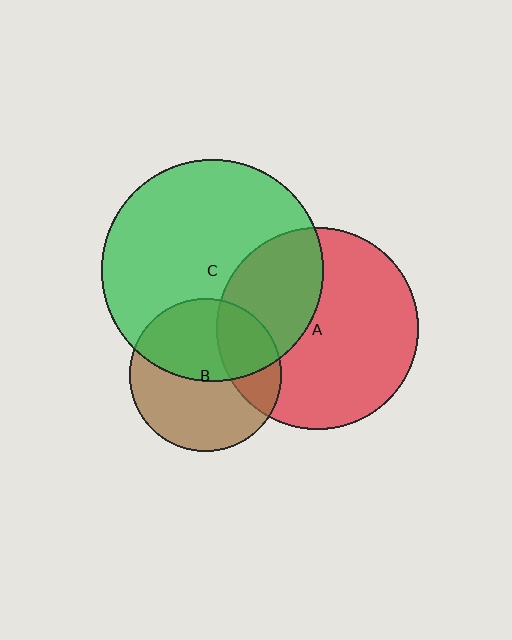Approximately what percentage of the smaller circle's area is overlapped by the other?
Approximately 35%.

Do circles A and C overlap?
Yes.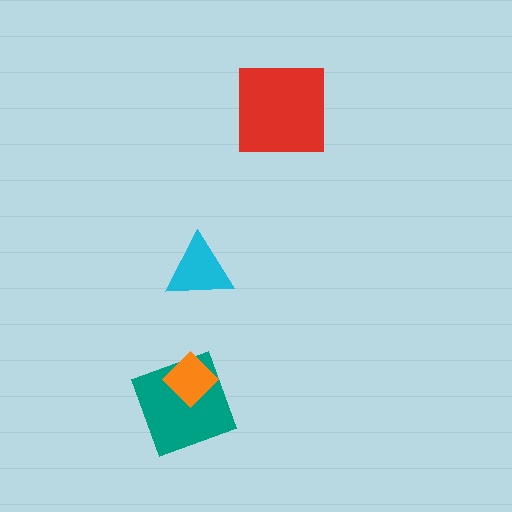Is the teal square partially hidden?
Yes, it is partially covered by another shape.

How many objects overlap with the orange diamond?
1 object overlaps with the orange diamond.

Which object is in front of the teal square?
The orange diamond is in front of the teal square.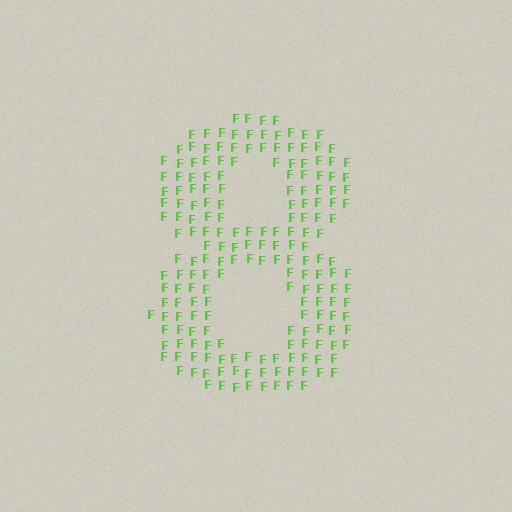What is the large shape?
The large shape is the digit 8.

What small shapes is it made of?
It is made of small letter F's.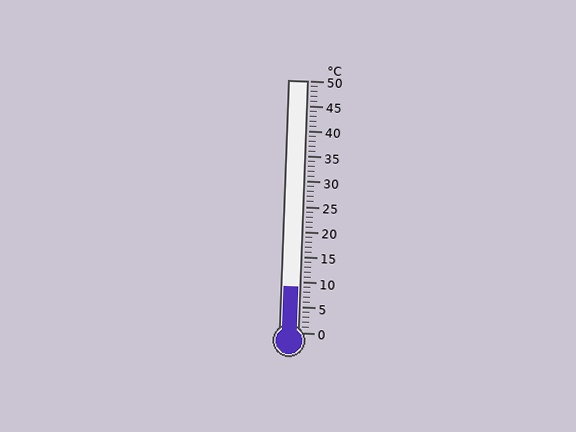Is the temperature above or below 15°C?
The temperature is below 15°C.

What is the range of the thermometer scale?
The thermometer scale ranges from 0°C to 50°C.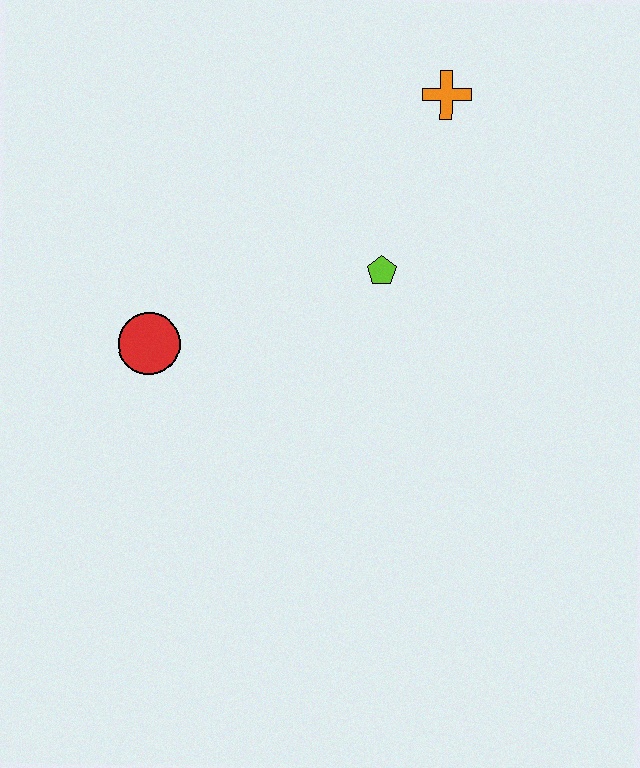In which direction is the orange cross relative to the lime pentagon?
The orange cross is above the lime pentagon.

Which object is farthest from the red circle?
The orange cross is farthest from the red circle.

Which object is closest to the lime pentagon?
The orange cross is closest to the lime pentagon.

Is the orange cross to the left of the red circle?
No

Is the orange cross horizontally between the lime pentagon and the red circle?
No